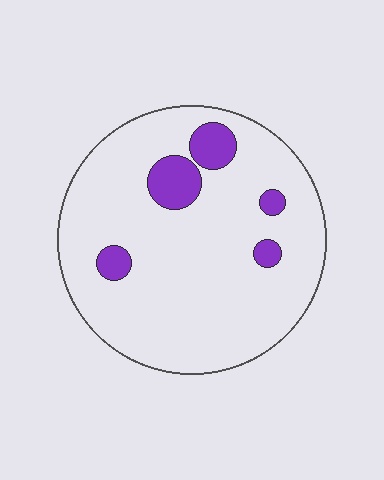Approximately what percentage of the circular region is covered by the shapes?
Approximately 10%.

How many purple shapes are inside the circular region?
5.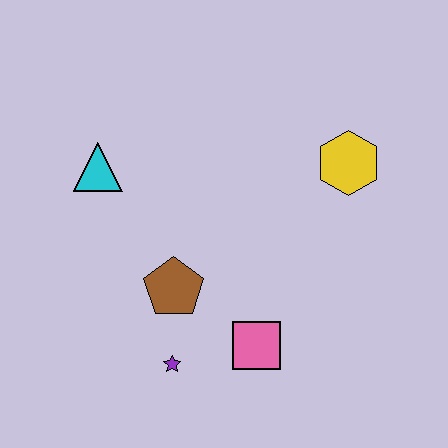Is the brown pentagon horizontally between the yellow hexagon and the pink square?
No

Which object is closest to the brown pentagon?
The purple star is closest to the brown pentagon.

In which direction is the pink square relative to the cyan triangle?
The pink square is below the cyan triangle.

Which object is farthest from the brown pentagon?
The yellow hexagon is farthest from the brown pentagon.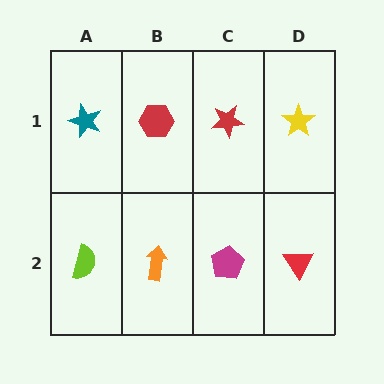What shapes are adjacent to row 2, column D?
A yellow star (row 1, column D), a magenta pentagon (row 2, column C).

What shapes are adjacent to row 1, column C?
A magenta pentagon (row 2, column C), a red hexagon (row 1, column B), a yellow star (row 1, column D).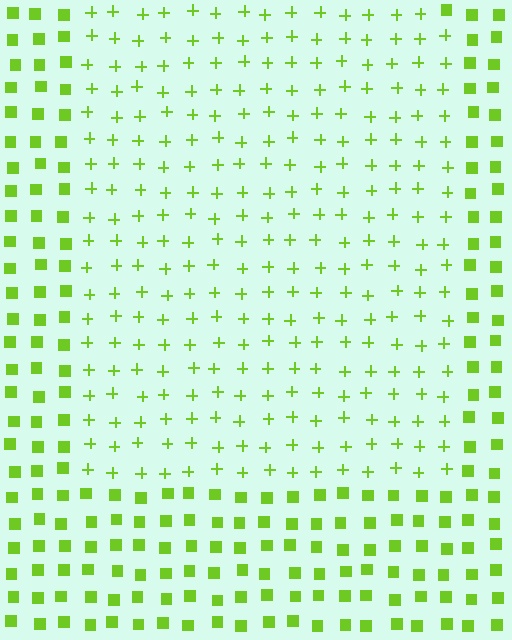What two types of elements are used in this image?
The image uses plus signs inside the rectangle region and squares outside it.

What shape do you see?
I see a rectangle.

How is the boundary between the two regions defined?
The boundary is defined by a change in element shape: plus signs inside vs. squares outside. All elements share the same color and spacing.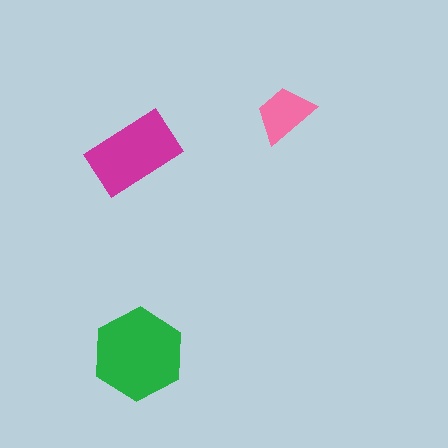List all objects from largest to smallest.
The green hexagon, the magenta rectangle, the pink trapezoid.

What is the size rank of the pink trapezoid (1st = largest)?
3rd.